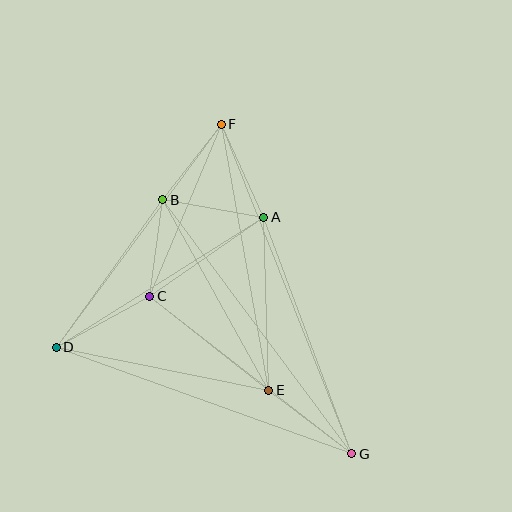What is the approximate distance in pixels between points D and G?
The distance between D and G is approximately 314 pixels.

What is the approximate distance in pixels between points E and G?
The distance between E and G is approximately 105 pixels.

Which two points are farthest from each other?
Points F and G are farthest from each other.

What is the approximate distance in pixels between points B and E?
The distance between B and E is approximately 218 pixels.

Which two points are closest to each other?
Points B and F are closest to each other.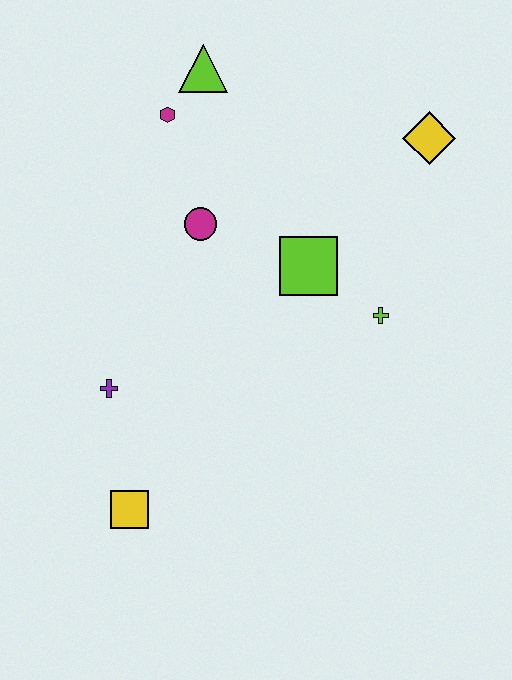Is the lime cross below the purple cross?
No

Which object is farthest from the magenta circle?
The yellow square is farthest from the magenta circle.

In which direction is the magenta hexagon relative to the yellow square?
The magenta hexagon is above the yellow square.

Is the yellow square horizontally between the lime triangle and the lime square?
No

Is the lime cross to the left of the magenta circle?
No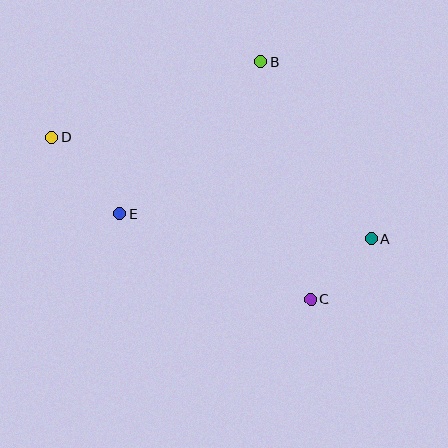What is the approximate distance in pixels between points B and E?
The distance between B and E is approximately 207 pixels.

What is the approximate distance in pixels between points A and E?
The distance between A and E is approximately 253 pixels.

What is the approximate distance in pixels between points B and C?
The distance between B and C is approximately 243 pixels.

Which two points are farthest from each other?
Points A and D are farthest from each other.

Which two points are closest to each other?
Points A and C are closest to each other.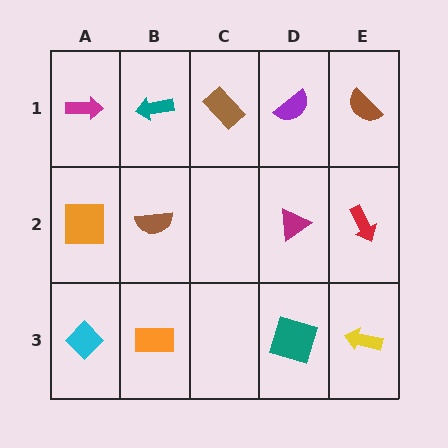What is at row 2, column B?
A brown semicircle.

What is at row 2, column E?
A red arrow.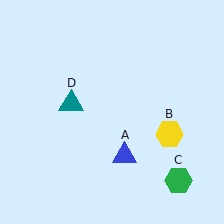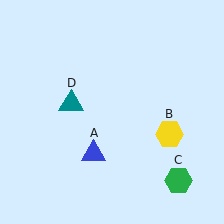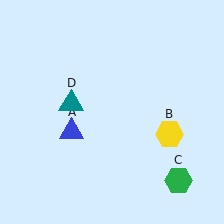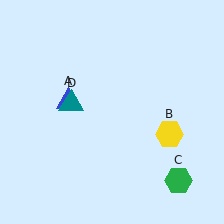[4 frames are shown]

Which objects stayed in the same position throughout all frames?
Yellow hexagon (object B) and green hexagon (object C) and teal triangle (object D) remained stationary.